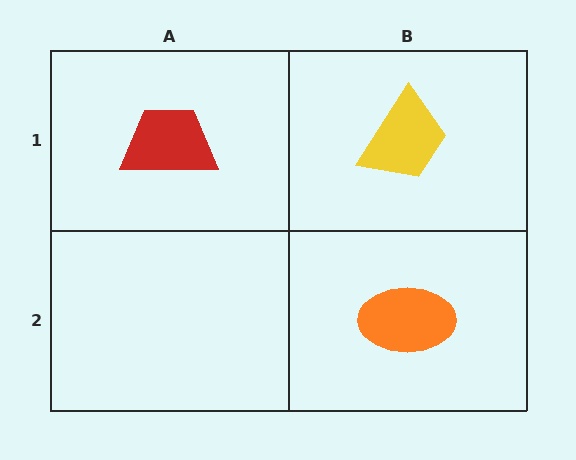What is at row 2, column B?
An orange ellipse.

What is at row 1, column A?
A red trapezoid.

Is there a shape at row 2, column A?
No, that cell is empty.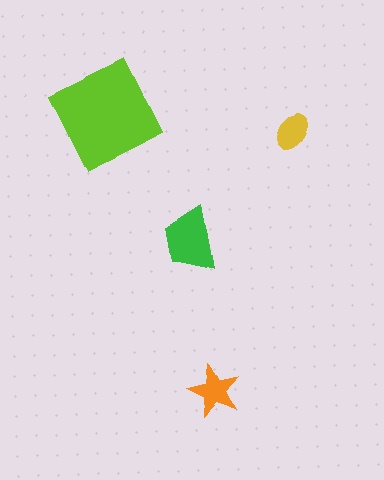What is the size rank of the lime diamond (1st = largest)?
1st.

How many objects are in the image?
There are 4 objects in the image.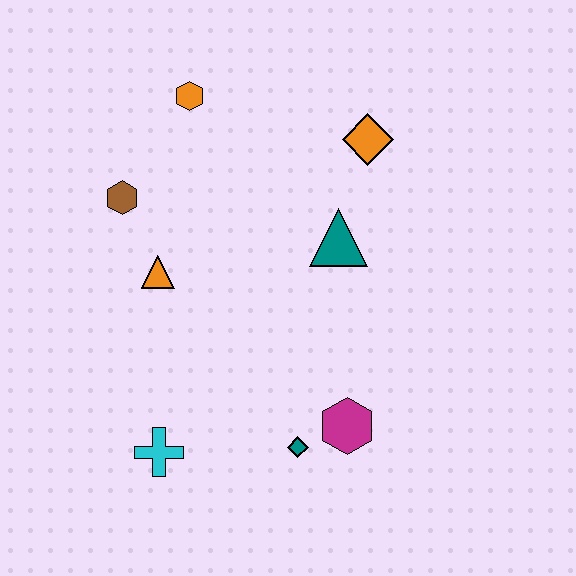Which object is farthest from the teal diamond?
The orange hexagon is farthest from the teal diamond.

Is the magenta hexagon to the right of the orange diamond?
No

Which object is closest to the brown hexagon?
The orange triangle is closest to the brown hexagon.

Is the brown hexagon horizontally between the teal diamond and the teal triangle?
No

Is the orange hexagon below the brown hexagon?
No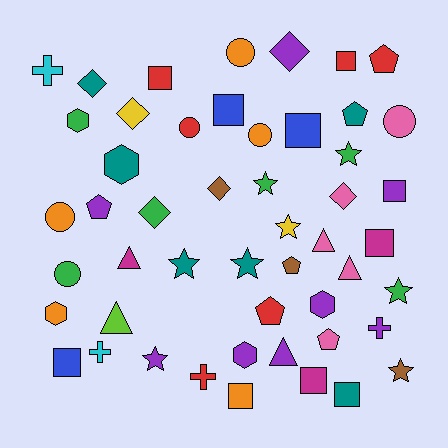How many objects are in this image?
There are 50 objects.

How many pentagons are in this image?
There are 6 pentagons.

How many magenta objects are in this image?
There are 3 magenta objects.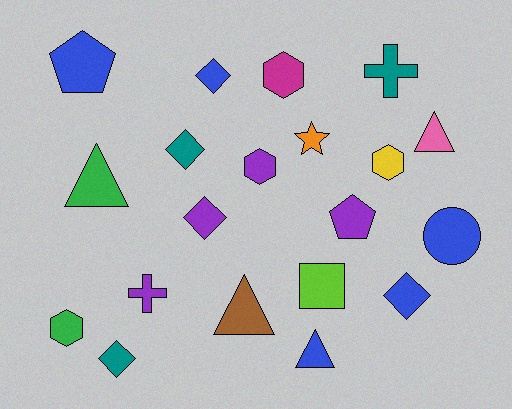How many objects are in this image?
There are 20 objects.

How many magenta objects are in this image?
There is 1 magenta object.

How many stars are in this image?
There is 1 star.